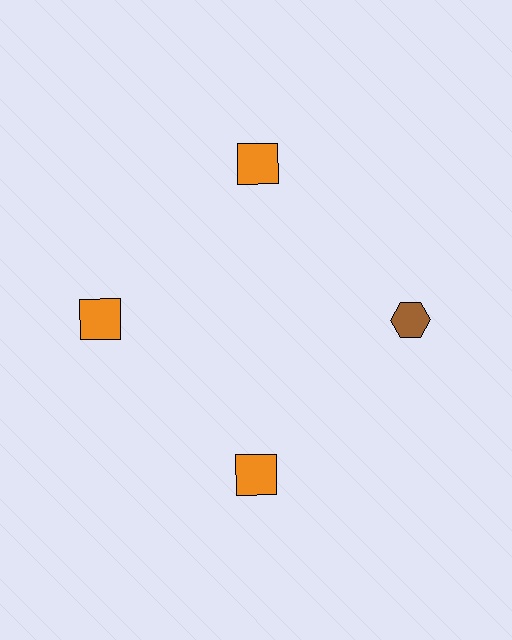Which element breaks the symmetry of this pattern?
The brown hexagon at roughly the 3 o'clock position breaks the symmetry. All other shapes are orange squares.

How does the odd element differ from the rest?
It differs in both color (brown instead of orange) and shape (hexagon instead of square).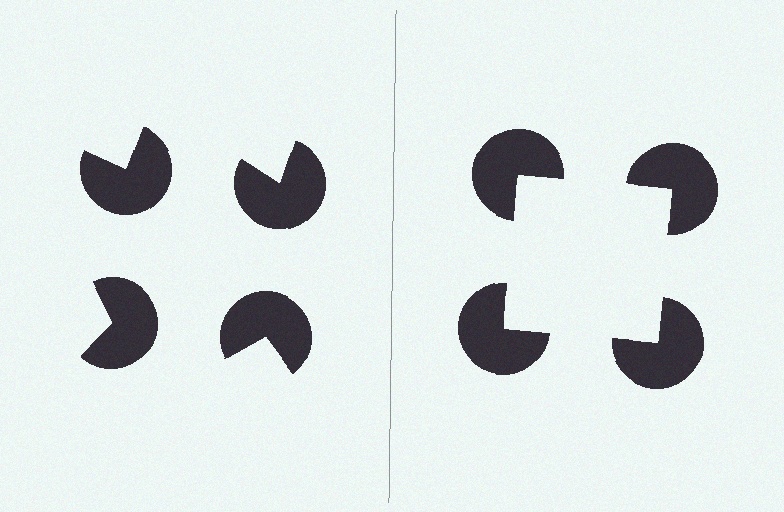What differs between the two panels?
The pac-man discs are positioned identically on both sides; only the wedge orientations differ. On the right they align to a square; on the left they are misaligned.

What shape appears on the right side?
An illusory square.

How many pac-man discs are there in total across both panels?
8 — 4 on each side.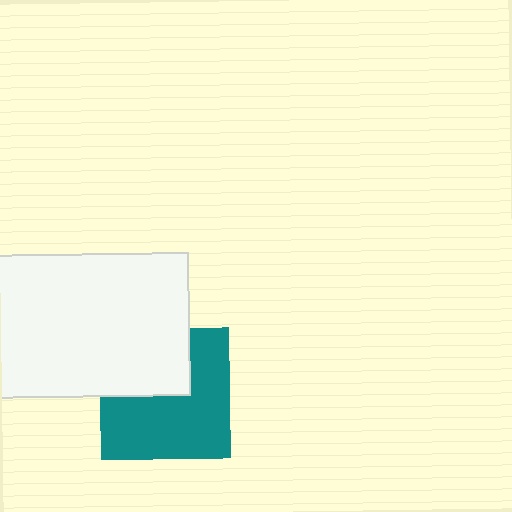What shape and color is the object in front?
The object in front is a white rectangle.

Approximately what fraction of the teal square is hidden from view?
Roughly 37% of the teal square is hidden behind the white rectangle.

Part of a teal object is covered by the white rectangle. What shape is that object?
It is a square.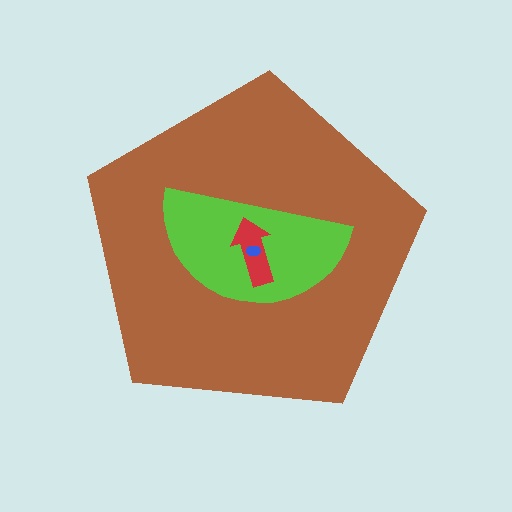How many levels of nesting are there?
4.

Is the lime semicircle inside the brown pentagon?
Yes.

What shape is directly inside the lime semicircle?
The red arrow.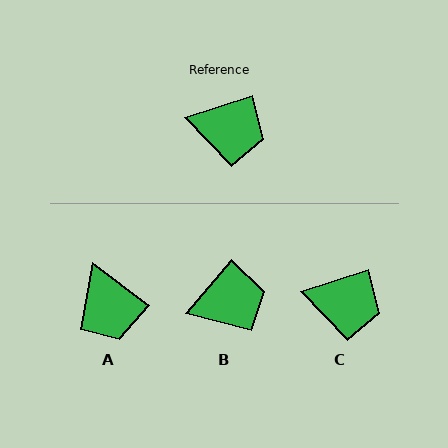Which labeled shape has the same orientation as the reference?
C.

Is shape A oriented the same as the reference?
No, it is off by about 55 degrees.